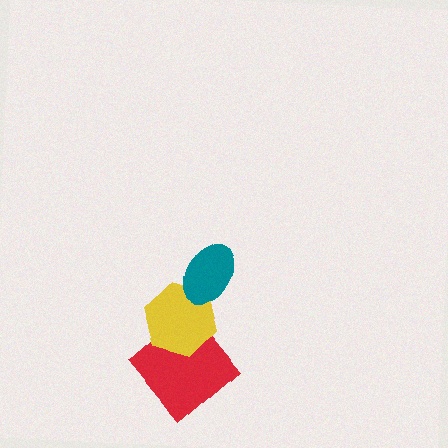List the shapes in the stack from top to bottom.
From top to bottom: the teal ellipse, the yellow hexagon, the red diamond.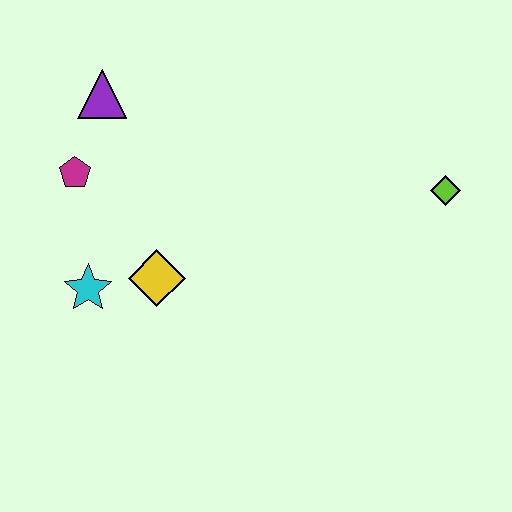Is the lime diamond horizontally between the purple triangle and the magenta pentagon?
No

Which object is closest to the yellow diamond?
The cyan star is closest to the yellow diamond.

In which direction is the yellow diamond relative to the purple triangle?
The yellow diamond is below the purple triangle.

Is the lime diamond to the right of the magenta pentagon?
Yes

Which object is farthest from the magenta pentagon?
The lime diamond is farthest from the magenta pentagon.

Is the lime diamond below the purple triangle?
Yes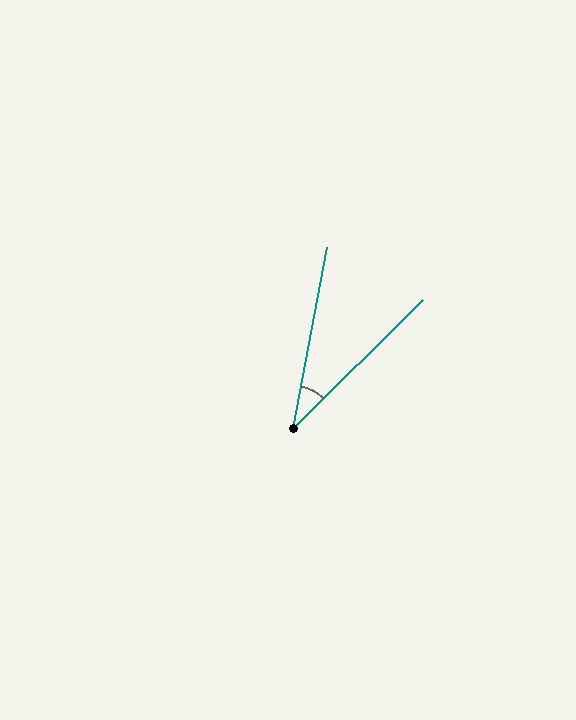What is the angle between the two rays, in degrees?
Approximately 35 degrees.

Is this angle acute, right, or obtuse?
It is acute.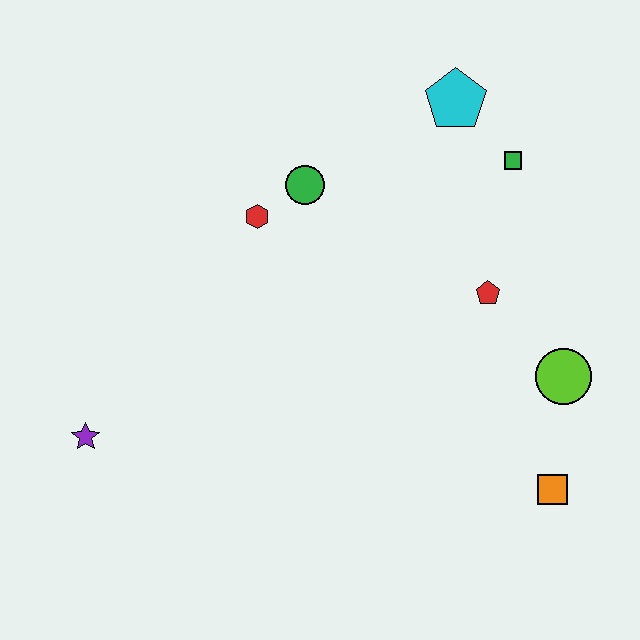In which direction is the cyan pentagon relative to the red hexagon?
The cyan pentagon is to the right of the red hexagon.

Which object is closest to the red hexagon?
The green circle is closest to the red hexagon.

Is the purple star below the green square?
Yes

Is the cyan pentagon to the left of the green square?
Yes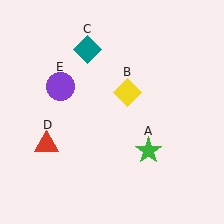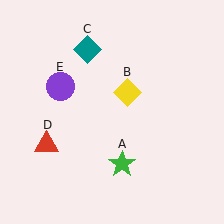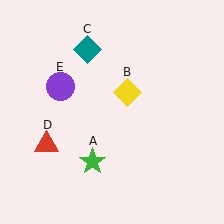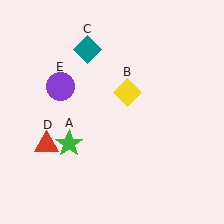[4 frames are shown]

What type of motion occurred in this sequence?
The green star (object A) rotated clockwise around the center of the scene.